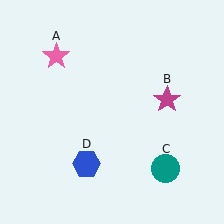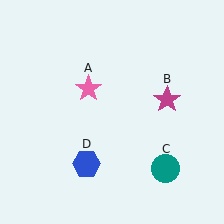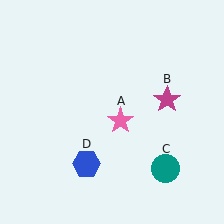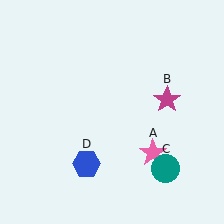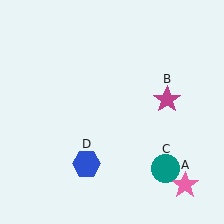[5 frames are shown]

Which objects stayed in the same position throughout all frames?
Magenta star (object B) and teal circle (object C) and blue hexagon (object D) remained stationary.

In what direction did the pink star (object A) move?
The pink star (object A) moved down and to the right.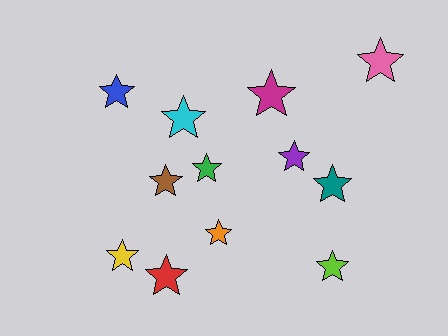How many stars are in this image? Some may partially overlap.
There are 12 stars.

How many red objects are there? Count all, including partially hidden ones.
There is 1 red object.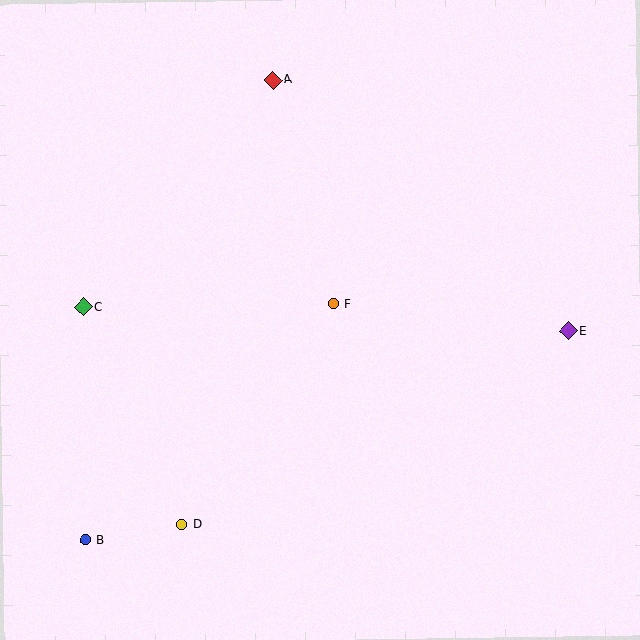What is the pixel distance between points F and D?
The distance between F and D is 268 pixels.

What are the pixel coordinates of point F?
Point F is at (333, 304).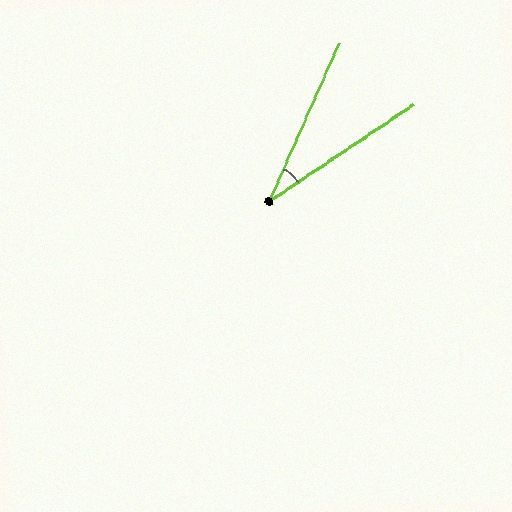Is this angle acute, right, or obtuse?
It is acute.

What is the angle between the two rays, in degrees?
Approximately 32 degrees.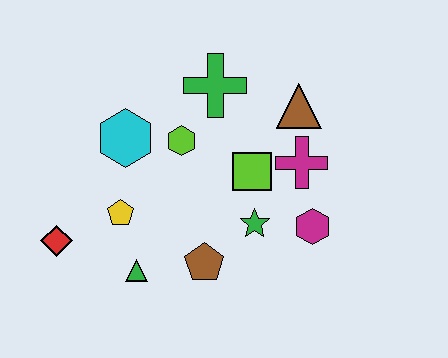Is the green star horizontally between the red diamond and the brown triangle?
Yes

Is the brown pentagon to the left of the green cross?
Yes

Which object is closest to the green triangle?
The yellow pentagon is closest to the green triangle.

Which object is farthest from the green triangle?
The brown triangle is farthest from the green triangle.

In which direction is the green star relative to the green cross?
The green star is below the green cross.